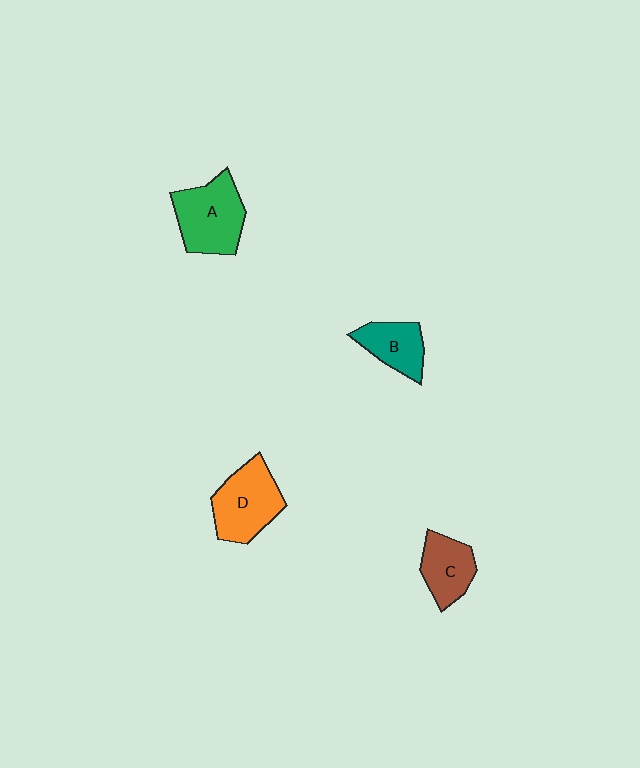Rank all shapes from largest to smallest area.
From largest to smallest: A (green), D (orange), C (brown), B (teal).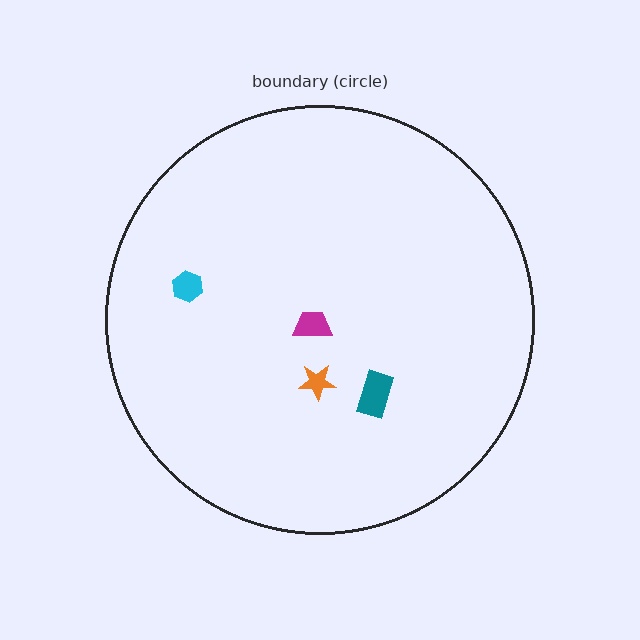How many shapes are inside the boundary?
4 inside, 0 outside.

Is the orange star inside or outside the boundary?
Inside.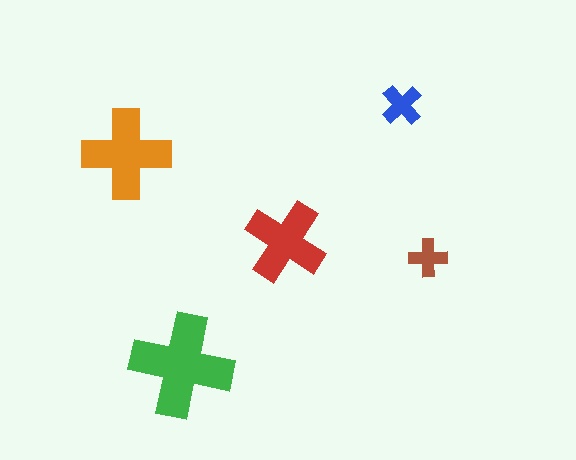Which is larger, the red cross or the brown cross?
The red one.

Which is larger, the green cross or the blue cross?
The green one.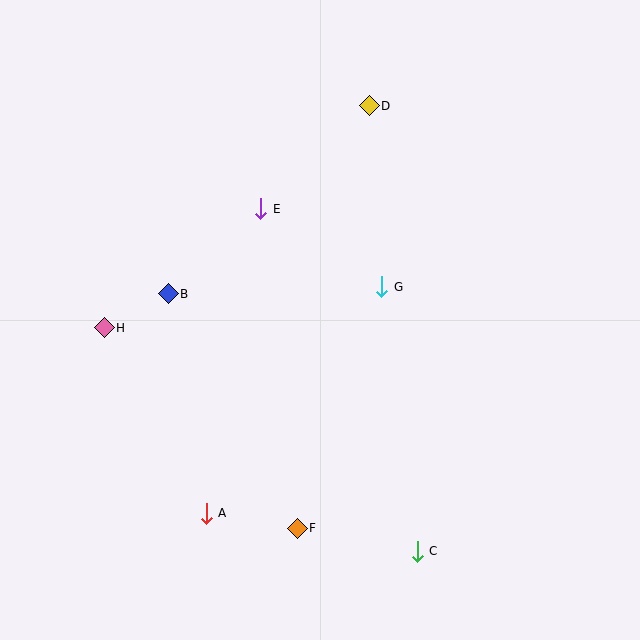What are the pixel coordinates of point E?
Point E is at (261, 209).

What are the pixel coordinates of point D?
Point D is at (369, 106).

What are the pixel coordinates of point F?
Point F is at (297, 528).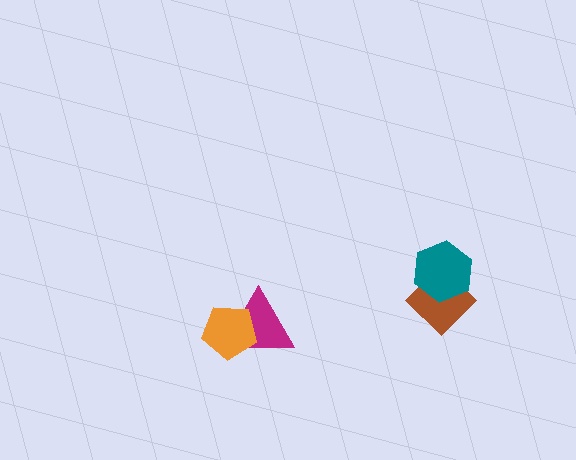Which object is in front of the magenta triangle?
The orange pentagon is in front of the magenta triangle.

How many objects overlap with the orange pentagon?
1 object overlaps with the orange pentagon.